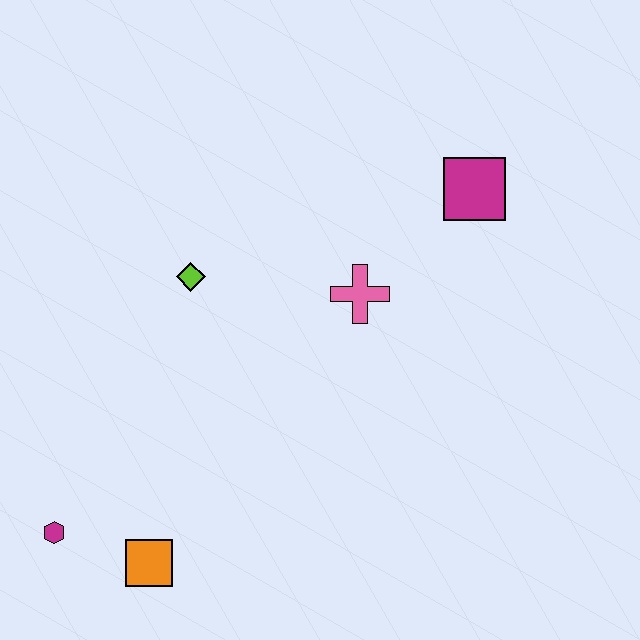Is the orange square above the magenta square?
No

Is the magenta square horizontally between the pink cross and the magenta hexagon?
No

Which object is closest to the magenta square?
The pink cross is closest to the magenta square.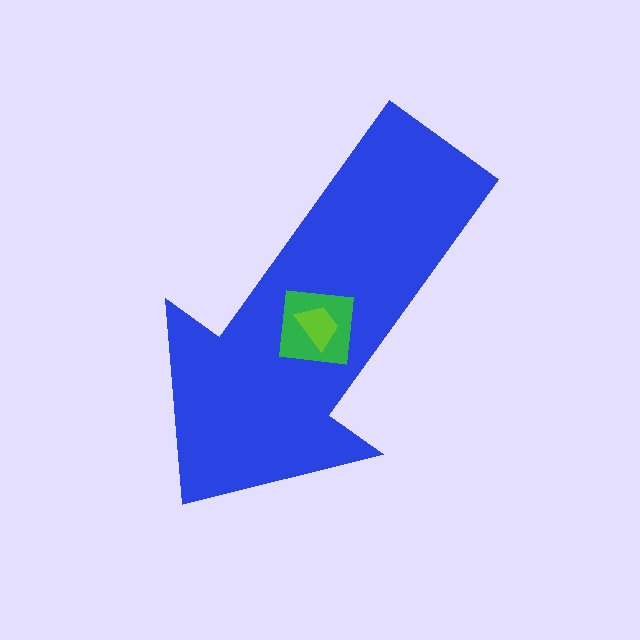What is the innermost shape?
The lime trapezoid.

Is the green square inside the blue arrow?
Yes.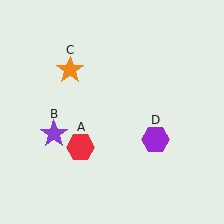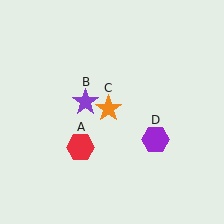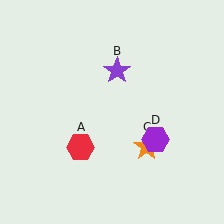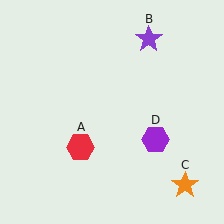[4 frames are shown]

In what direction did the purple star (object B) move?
The purple star (object B) moved up and to the right.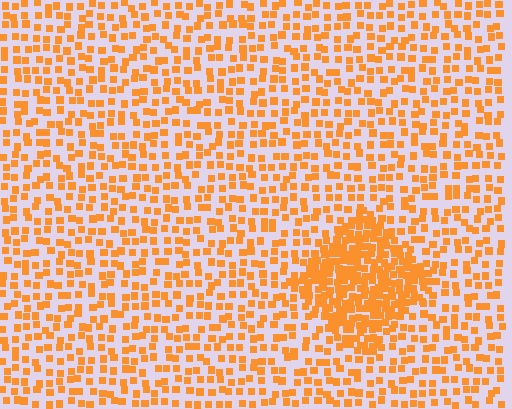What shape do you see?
I see a diamond.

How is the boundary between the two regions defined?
The boundary is defined by a change in element density (approximately 2.4x ratio). All elements are the same color, size, and shape.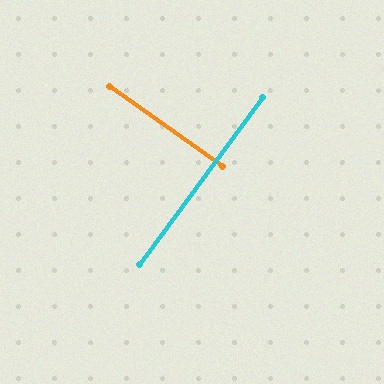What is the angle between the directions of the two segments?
Approximately 89 degrees.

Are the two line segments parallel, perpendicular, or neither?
Perpendicular — they meet at approximately 89°.